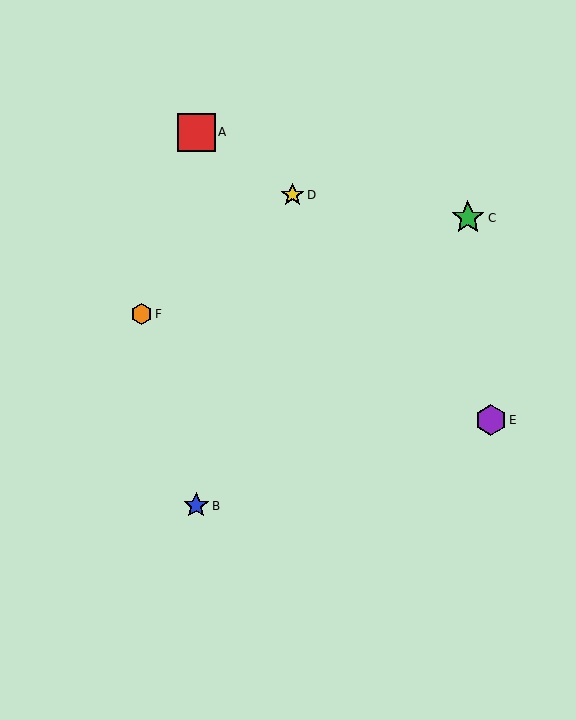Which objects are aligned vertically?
Objects A, B are aligned vertically.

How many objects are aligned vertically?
2 objects (A, B) are aligned vertically.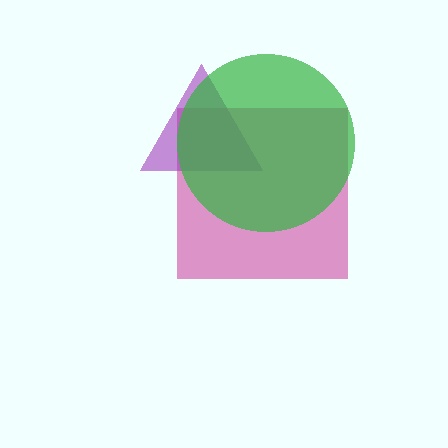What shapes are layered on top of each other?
The layered shapes are: a magenta square, a purple triangle, a green circle.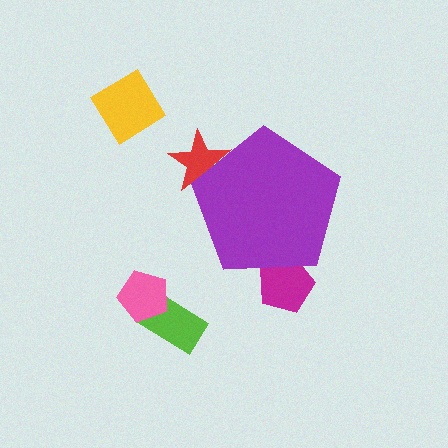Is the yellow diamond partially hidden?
No, the yellow diamond is fully visible.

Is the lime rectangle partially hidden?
No, the lime rectangle is fully visible.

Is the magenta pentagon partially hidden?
Yes, the magenta pentagon is partially hidden behind the purple pentagon.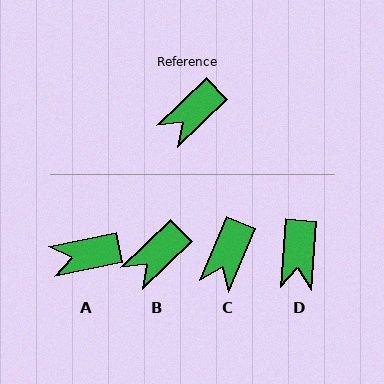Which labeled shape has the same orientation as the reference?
B.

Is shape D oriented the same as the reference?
No, it is off by about 42 degrees.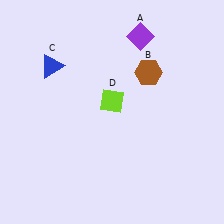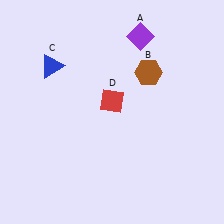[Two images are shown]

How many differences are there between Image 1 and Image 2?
There is 1 difference between the two images.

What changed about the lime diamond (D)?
In Image 1, D is lime. In Image 2, it changed to red.